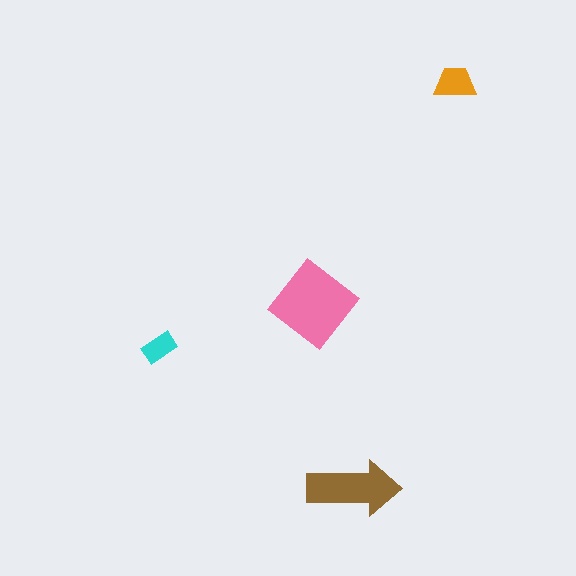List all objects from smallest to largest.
The cyan rectangle, the orange trapezoid, the brown arrow, the pink diamond.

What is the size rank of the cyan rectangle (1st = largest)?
4th.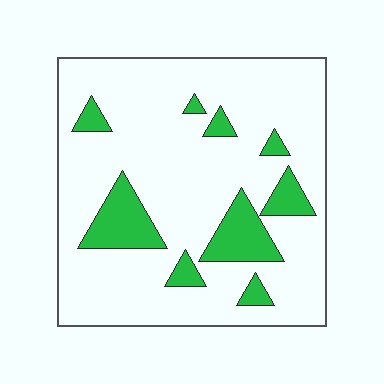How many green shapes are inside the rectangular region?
9.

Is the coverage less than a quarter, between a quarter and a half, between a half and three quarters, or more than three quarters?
Less than a quarter.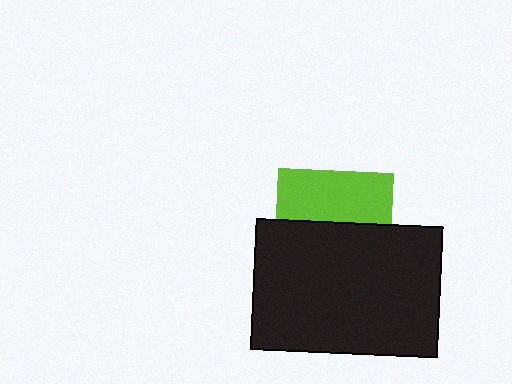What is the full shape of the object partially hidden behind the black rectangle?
The partially hidden object is a lime square.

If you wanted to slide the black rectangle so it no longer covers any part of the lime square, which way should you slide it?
Slide it down — that is the most direct way to separate the two shapes.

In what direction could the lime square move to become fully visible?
The lime square could move up. That would shift it out from behind the black rectangle entirely.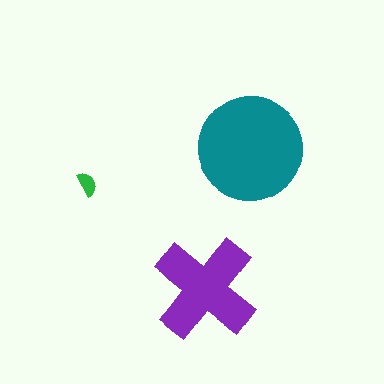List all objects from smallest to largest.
The green semicircle, the purple cross, the teal circle.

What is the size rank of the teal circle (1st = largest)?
1st.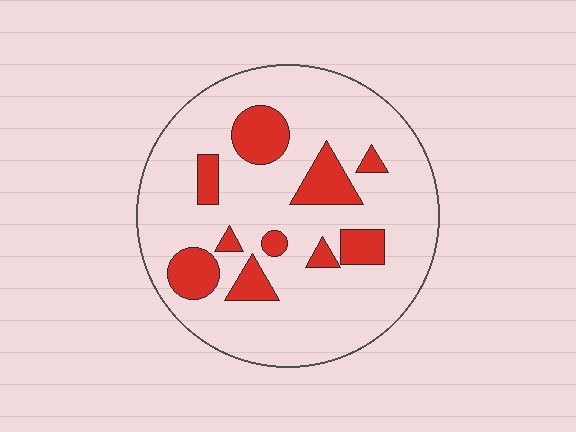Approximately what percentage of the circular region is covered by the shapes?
Approximately 20%.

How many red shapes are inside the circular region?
10.